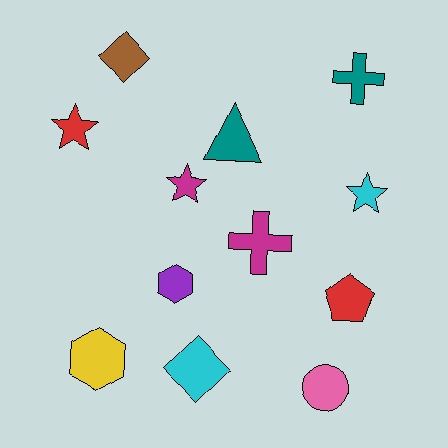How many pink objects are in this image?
There is 1 pink object.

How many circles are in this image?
There is 1 circle.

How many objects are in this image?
There are 12 objects.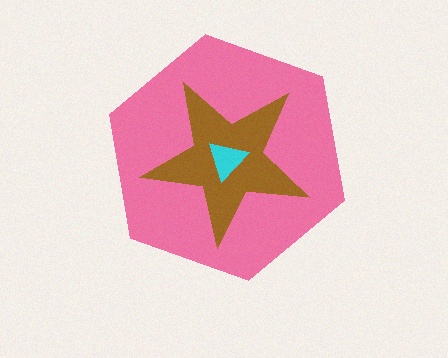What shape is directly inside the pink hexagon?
The brown star.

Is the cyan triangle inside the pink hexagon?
Yes.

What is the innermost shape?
The cyan triangle.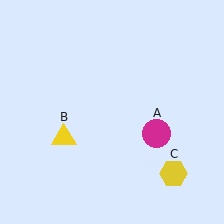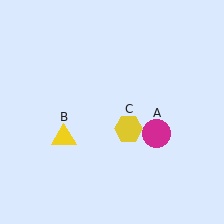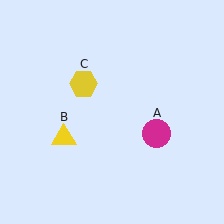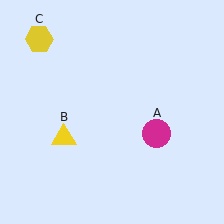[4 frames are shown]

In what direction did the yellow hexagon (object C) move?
The yellow hexagon (object C) moved up and to the left.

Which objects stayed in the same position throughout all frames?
Magenta circle (object A) and yellow triangle (object B) remained stationary.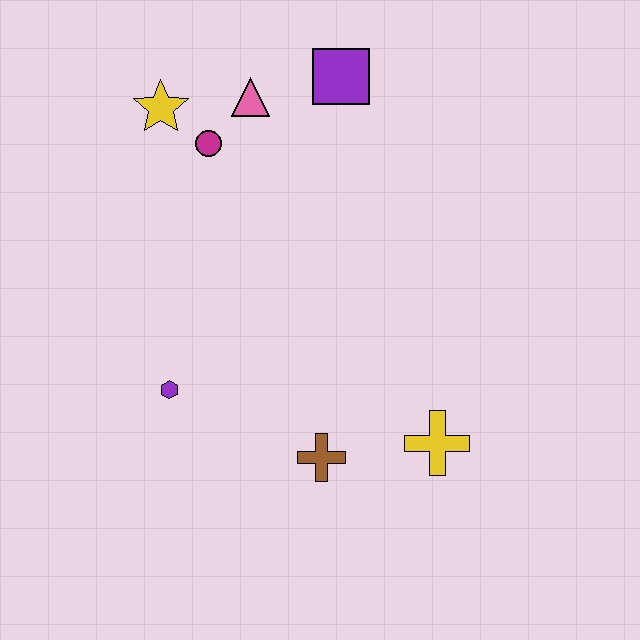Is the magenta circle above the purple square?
No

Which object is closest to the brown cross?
The yellow cross is closest to the brown cross.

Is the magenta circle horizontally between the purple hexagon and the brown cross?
Yes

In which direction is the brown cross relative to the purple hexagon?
The brown cross is to the right of the purple hexagon.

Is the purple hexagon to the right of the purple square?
No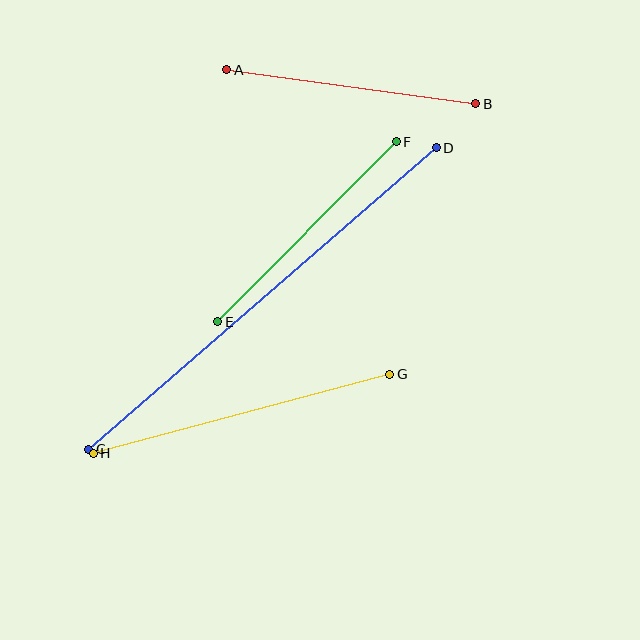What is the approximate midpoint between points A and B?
The midpoint is at approximately (351, 87) pixels.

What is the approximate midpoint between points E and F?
The midpoint is at approximately (307, 232) pixels.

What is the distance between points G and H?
The distance is approximately 307 pixels.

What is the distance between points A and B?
The distance is approximately 251 pixels.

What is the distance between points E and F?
The distance is approximately 254 pixels.